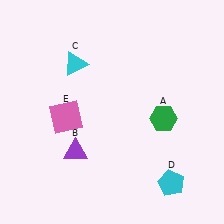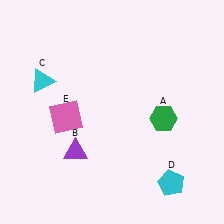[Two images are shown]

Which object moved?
The cyan triangle (C) moved left.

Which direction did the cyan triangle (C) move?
The cyan triangle (C) moved left.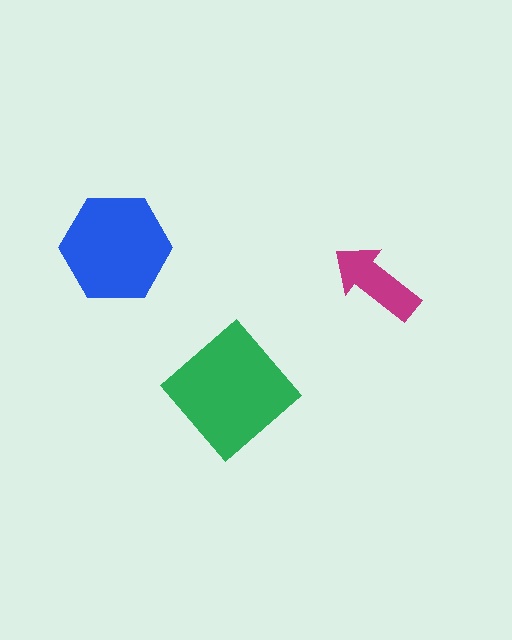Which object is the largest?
The green diamond.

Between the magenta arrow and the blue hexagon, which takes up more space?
The blue hexagon.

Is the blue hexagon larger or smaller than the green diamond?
Smaller.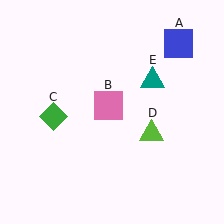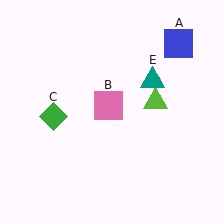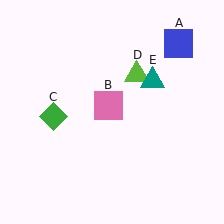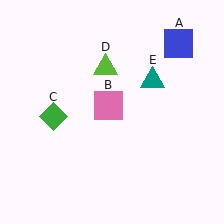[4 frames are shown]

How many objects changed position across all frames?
1 object changed position: lime triangle (object D).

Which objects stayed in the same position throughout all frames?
Blue square (object A) and pink square (object B) and green diamond (object C) and teal triangle (object E) remained stationary.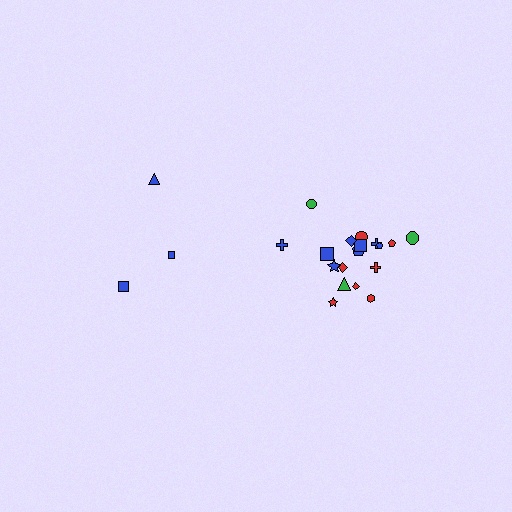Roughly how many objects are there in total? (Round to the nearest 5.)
Roughly 20 objects in total.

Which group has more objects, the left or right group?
The right group.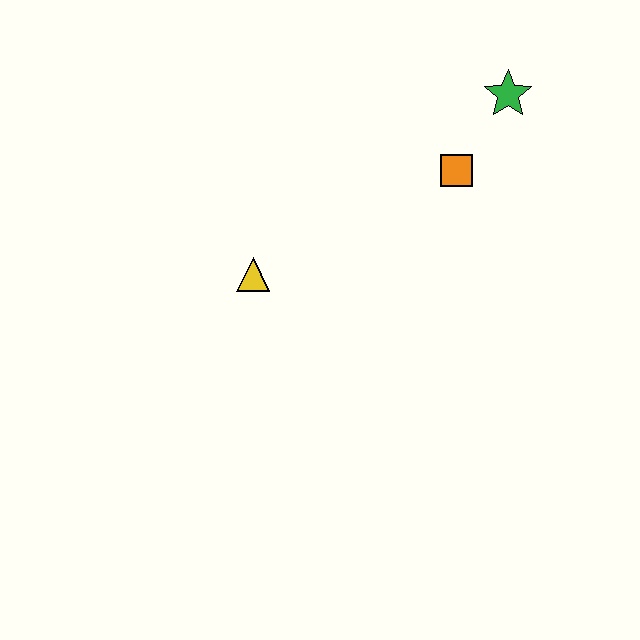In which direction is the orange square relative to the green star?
The orange square is below the green star.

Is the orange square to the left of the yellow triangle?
No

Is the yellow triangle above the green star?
No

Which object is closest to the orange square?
The green star is closest to the orange square.